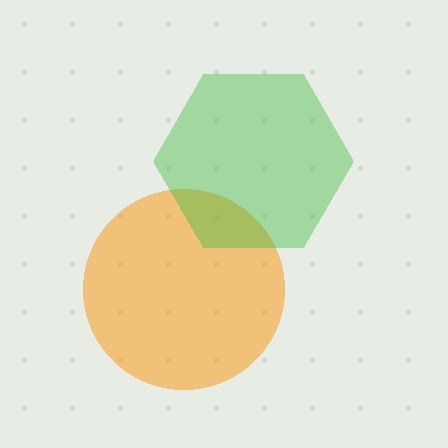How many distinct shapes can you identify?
There are 2 distinct shapes: an orange circle, a green hexagon.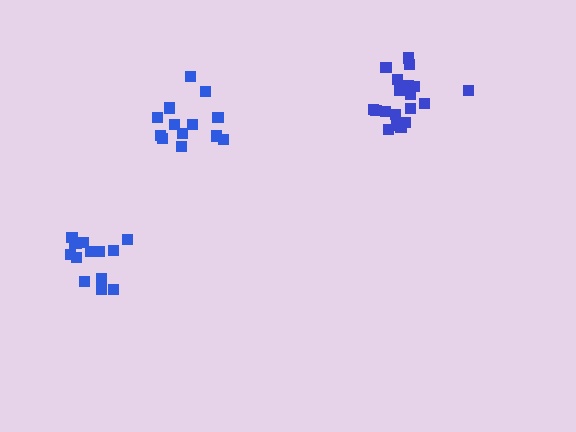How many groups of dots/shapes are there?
There are 3 groups.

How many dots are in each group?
Group 1: 14 dots, Group 2: 19 dots, Group 3: 13 dots (46 total).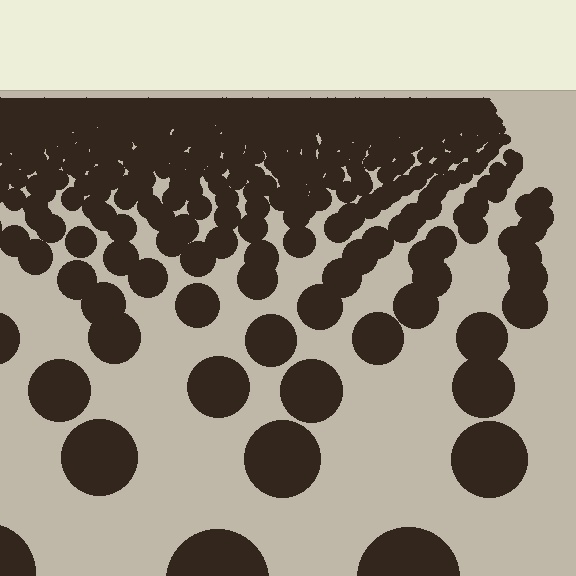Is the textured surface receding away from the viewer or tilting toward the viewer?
The surface is receding away from the viewer. Texture elements get smaller and denser toward the top.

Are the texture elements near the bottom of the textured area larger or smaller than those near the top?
Larger. Near the bottom, elements are closer to the viewer and appear at a bigger on-screen size.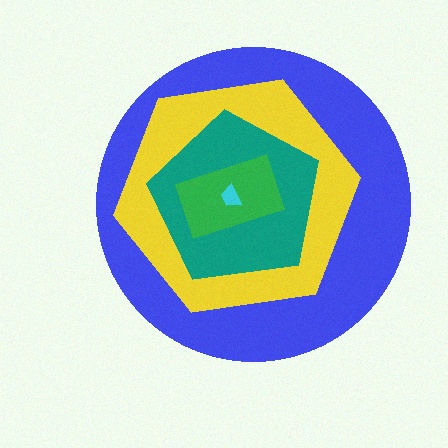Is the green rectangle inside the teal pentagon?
Yes.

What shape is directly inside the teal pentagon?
The green rectangle.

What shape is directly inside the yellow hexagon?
The teal pentagon.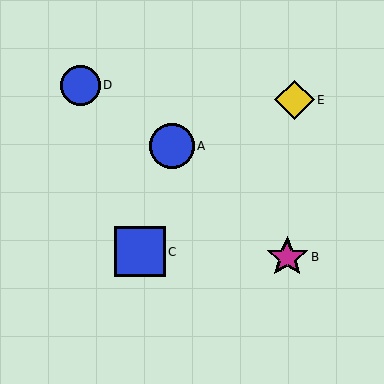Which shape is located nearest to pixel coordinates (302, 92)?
The yellow diamond (labeled E) at (295, 100) is nearest to that location.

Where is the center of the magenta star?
The center of the magenta star is at (287, 257).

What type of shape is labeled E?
Shape E is a yellow diamond.